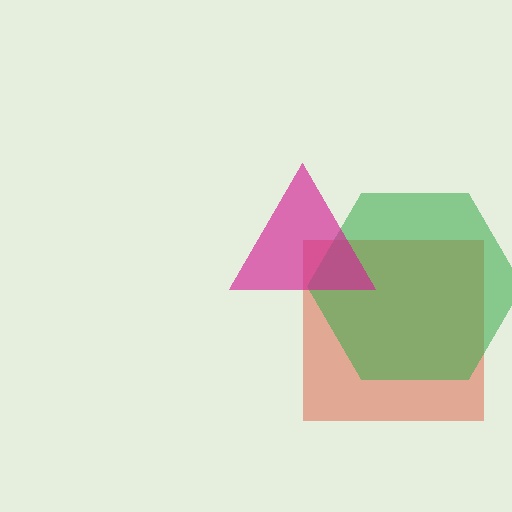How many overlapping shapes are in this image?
There are 3 overlapping shapes in the image.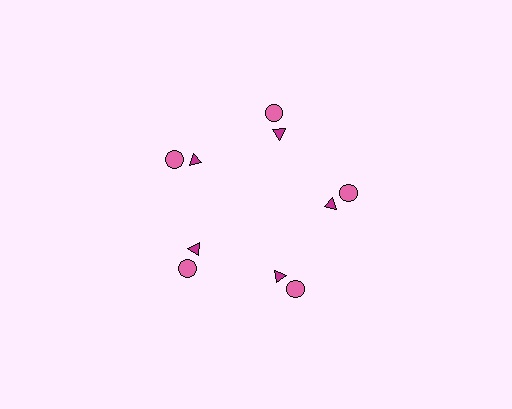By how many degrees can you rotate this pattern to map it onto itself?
The pattern maps onto itself every 72 degrees of rotation.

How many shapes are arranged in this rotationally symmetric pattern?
There are 10 shapes, arranged in 5 groups of 2.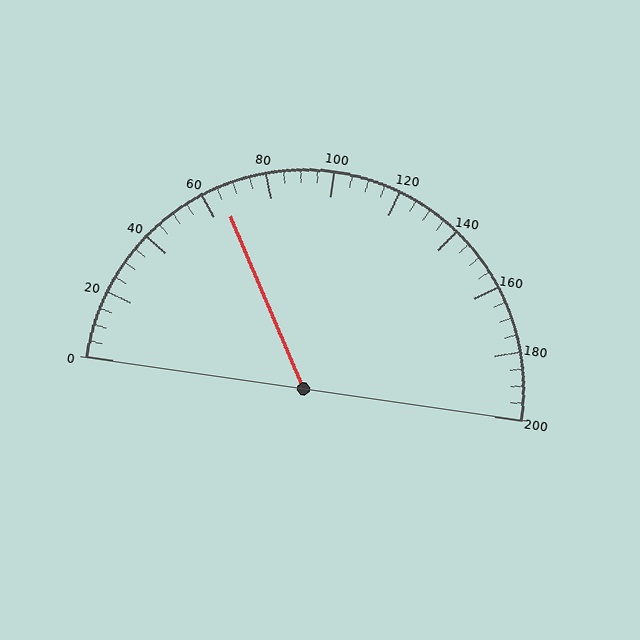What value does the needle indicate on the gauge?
The needle indicates approximately 65.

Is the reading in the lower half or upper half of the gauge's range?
The reading is in the lower half of the range (0 to 200).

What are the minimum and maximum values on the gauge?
The gauge ranges from 0 to 200.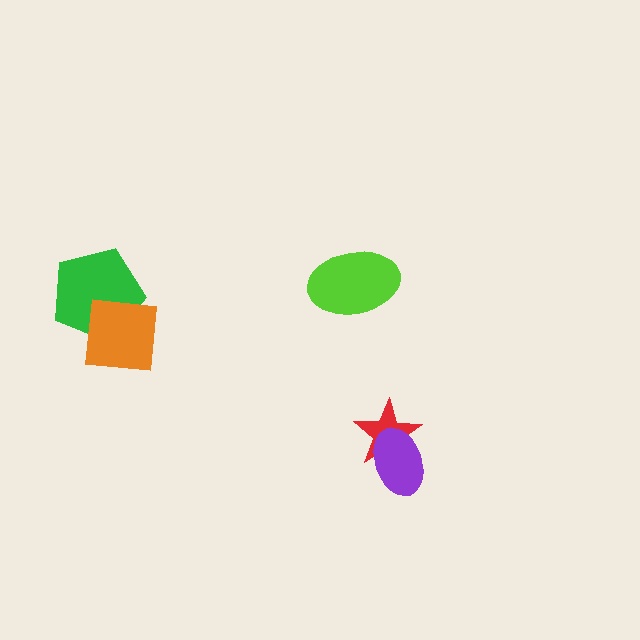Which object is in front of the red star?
The purple ellipse is in front of the red star.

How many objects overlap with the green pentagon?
1 object overlaps with the green pentagon.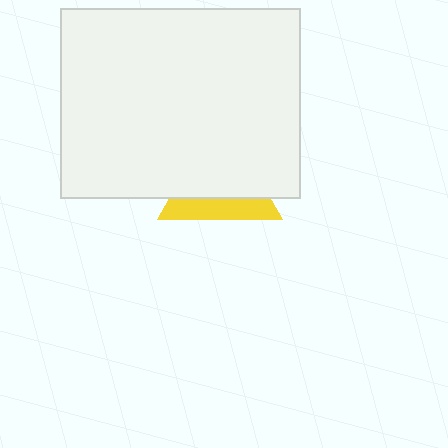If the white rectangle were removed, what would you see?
You would see the complete yellow triangle.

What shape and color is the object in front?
The object in front is a white rectangle.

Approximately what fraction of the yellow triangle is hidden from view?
Roughly 67% of the yellow triangle is hidden behind the white rectangle.